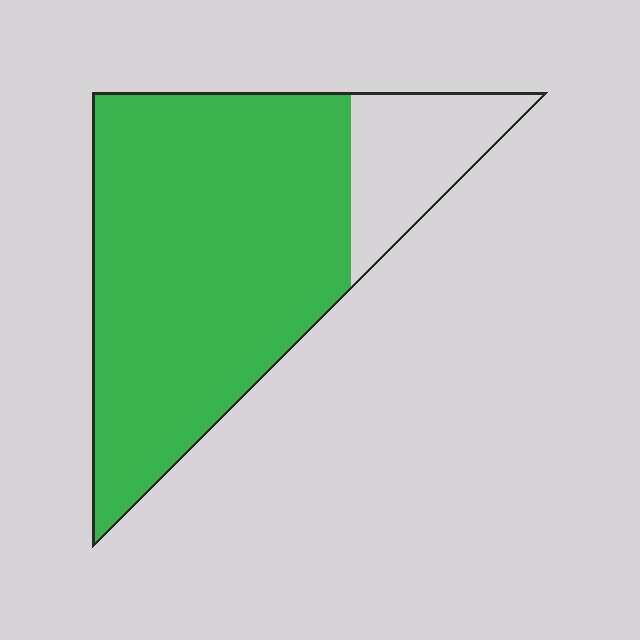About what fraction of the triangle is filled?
About four fifths (4/5).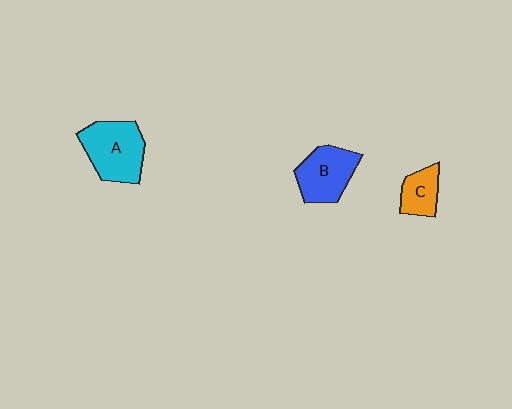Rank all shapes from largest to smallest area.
From largest to smallest: A (cyan), B (blue), C (orange).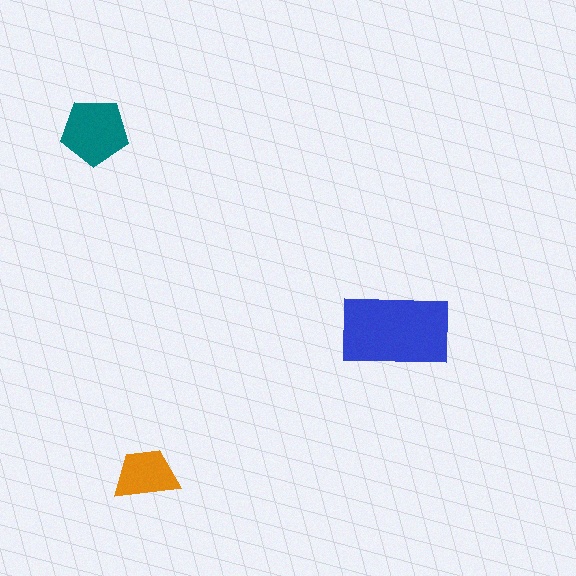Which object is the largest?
The blue rectangle.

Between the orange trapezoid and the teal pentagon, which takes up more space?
The teal pentagon.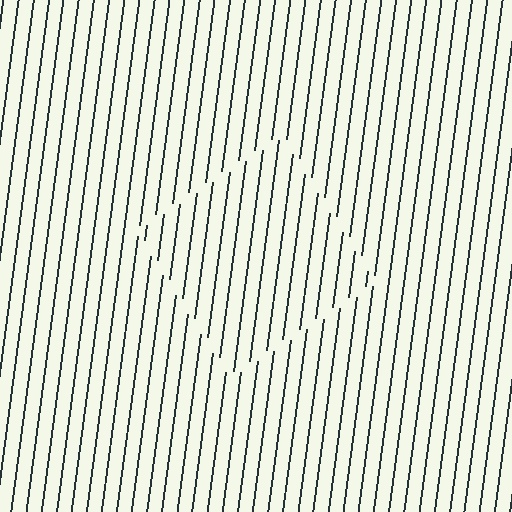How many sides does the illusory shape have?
4 sides — the line-ends trace a square.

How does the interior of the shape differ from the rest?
The interior of the shape contains the same grating, shifted by half a period — the contour is defined by the phase discontinuity where line-ends from the inner and outer gratings abut.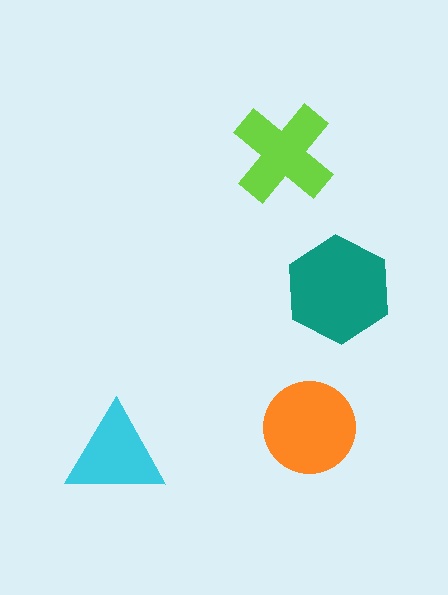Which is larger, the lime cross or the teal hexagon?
The teal hexagon.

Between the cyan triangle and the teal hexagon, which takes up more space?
The teal hexagon.